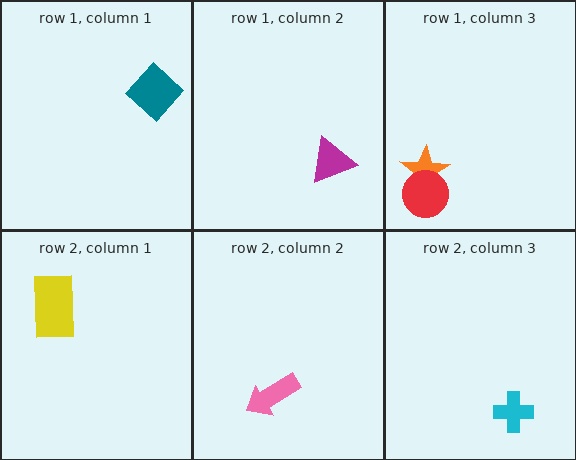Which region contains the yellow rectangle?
The row 2, column 1 region.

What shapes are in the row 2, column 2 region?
The pink arrow.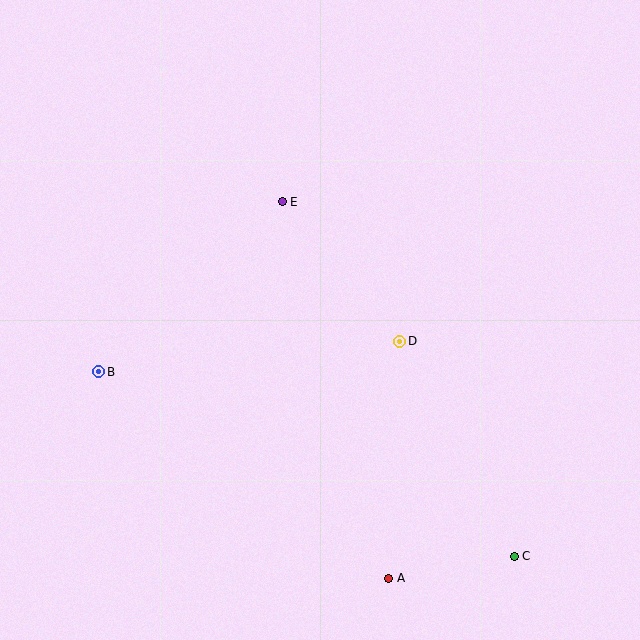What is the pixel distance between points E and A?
The distance between E and A is 391 pixels.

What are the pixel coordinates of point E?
Point E is at (282, 202).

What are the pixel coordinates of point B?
Point B is at (99, 372).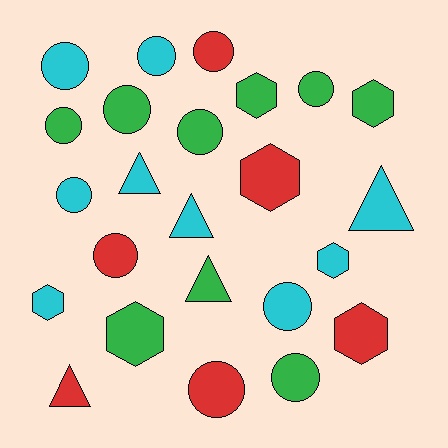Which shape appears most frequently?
Circle, with 12 objects.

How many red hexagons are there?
There are 2 red hexagons.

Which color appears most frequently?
Cyan, with 9 objects.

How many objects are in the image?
There are 24 objects.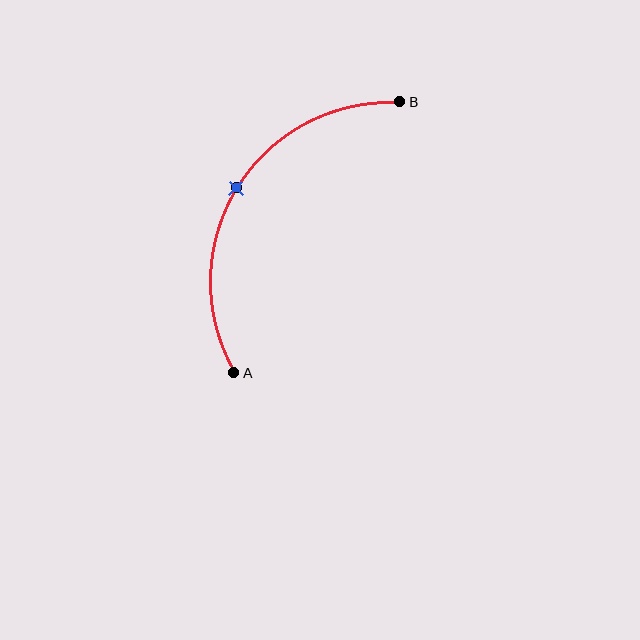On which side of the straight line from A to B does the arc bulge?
The arc bulges to the left of the straight line connecting A and B.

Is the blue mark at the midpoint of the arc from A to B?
Yes. The blue mark lies on the arc at equal arc-length from both A and B — it is the arc midpoint.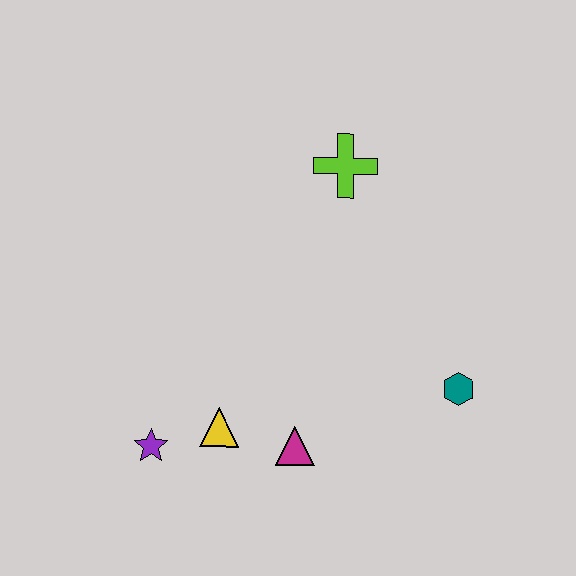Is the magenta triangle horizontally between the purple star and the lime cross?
Yes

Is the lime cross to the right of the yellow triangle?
Yes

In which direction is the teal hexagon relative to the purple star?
The teal hexagon is to the right of the purple star.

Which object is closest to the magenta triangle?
The yellow triangle is closest to the magenta triangle.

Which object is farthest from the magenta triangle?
The lime cross is farthest from the magenta triangle.